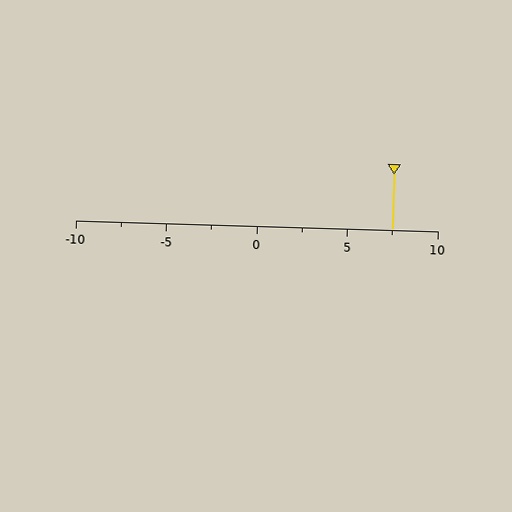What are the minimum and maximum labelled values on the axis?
The axis runs from -10 to 10.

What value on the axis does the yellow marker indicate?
The marker indicates approximately 7.5.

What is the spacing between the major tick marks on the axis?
The major ticks are spaced 5 apart.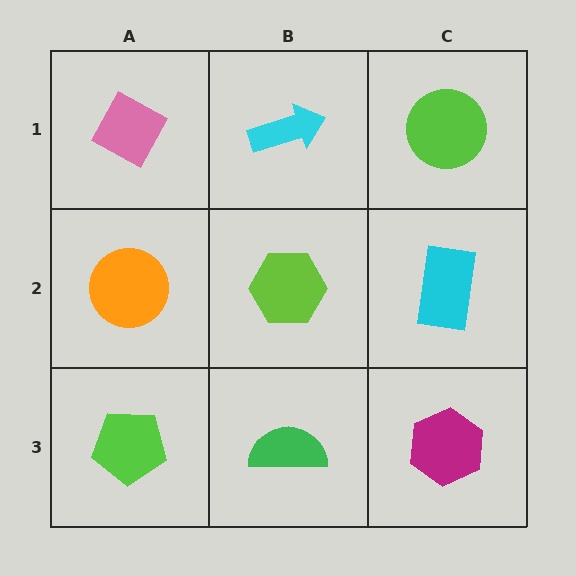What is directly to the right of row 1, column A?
A cyan arrow.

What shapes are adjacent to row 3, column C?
A cyan rectangle (row 2, column C), a green semicircle (row 3, column B).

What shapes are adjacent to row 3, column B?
A lime hexagon (row 2, column B), a lime pentagon (row 3, column A), a magenta hexagon (row 3, column C).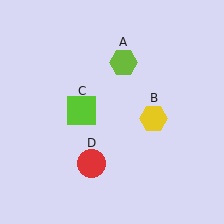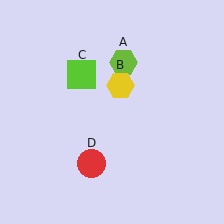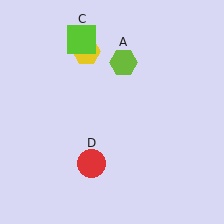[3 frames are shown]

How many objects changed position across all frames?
2 objects changed position: yellow hexagon (object B), lime square (object C).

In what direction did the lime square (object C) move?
The lime square (object C) moved up.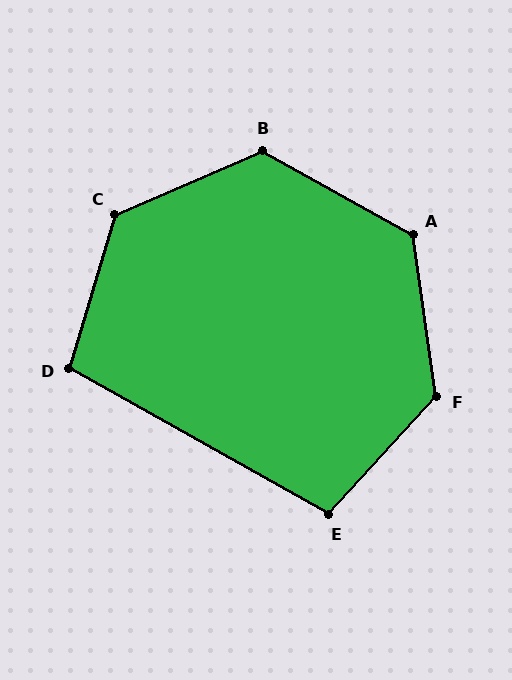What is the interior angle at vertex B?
Approximately 128 degrees (obtuse).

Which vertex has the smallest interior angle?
E, at approximately 103 degrees.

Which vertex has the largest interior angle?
C, at approximately 130 degrees.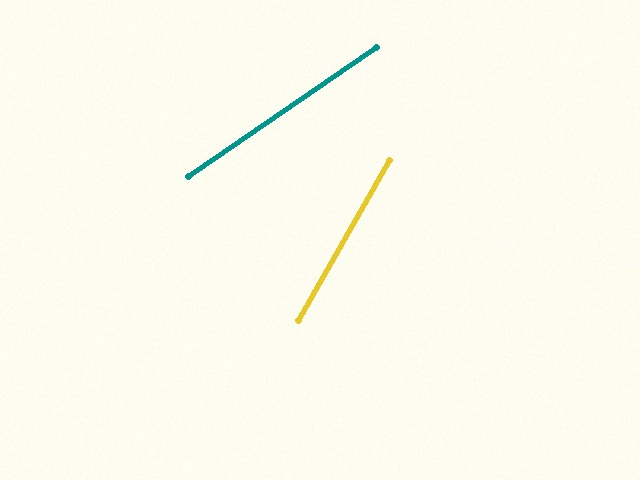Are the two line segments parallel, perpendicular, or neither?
Neither parallel nor perpendicular — they differ by about 26°.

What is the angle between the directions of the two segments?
Approximately 26 degrees.